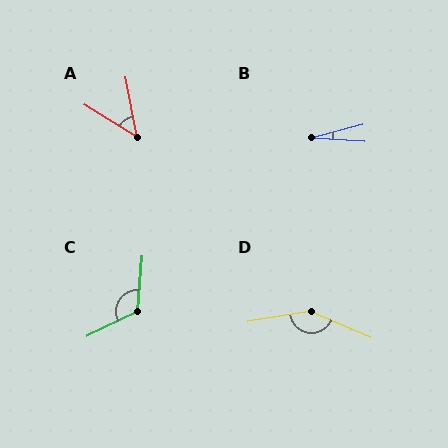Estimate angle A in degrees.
Approximately 47 degrees.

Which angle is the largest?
D, at approximately 148 degrees.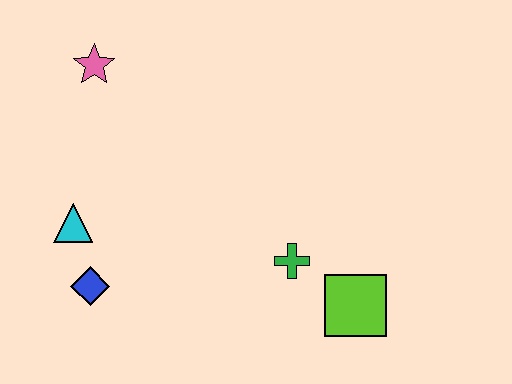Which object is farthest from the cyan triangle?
The lime square is farthest from the cyan triangle.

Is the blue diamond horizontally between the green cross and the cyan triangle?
Yes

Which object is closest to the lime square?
The green cross is closest to the lime square.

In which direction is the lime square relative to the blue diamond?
The lime square is to the right of the blue diamond.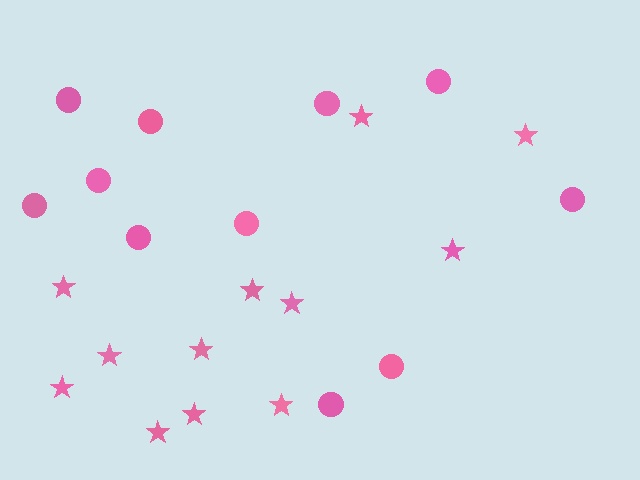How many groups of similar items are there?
There are 2 groups: one group of circles (11) and one group of stars (12).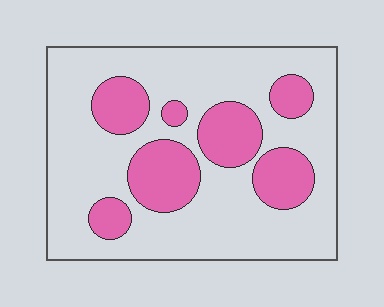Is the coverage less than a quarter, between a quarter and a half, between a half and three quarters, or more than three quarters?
Between a quarter and a half.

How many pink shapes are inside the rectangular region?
7.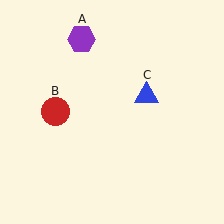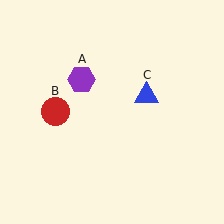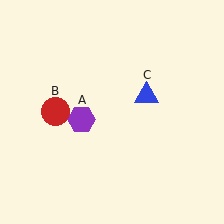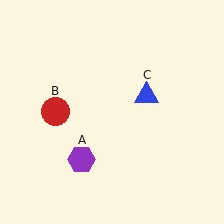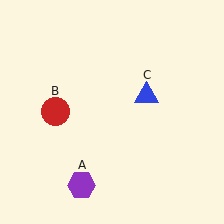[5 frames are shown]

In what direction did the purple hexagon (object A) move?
The purple hexagon (object A) moved down.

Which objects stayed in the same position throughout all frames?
Red circle (object B) and blue triangle (object C) remained stationary.